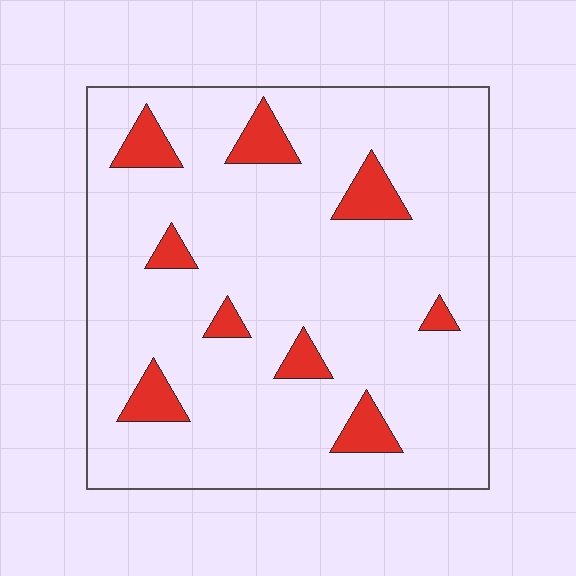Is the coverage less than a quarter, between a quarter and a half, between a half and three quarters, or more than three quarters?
Less than a quarter.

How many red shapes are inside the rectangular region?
9.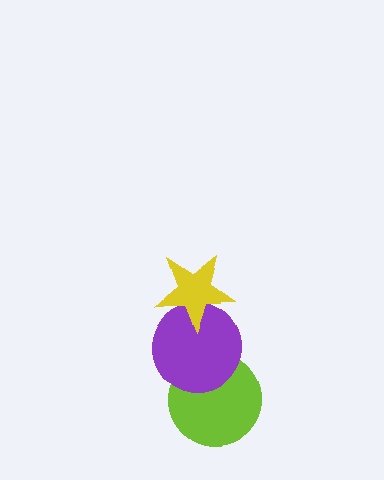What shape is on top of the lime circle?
The purple circle is on top of the lime circle.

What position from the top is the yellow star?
The yellow star is 1st from the top.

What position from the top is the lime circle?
The lime circle is 3rd from the top.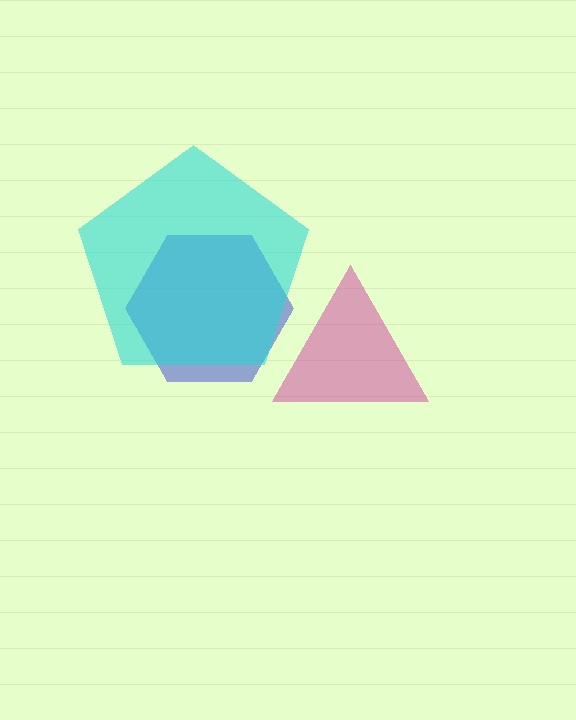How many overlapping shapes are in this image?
There are 3 overlapping shapes in the image.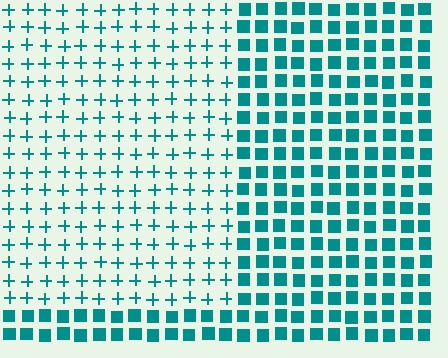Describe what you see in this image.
The image is filled with small teal elements arranged in a uniform grid. A rectangle-shaped region contains plus signs, while the surrounding area contains squares. The boundary is defined purely by the change in element shape.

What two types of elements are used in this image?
The image uses plus signs inside the rectangle region and squares outside it.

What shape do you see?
I see a rectangle.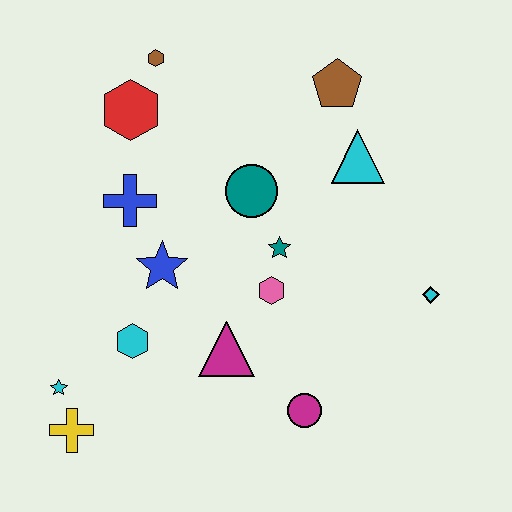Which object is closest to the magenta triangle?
The pink hexagon is closest to the magenta triangle.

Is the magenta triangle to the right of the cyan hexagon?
Yes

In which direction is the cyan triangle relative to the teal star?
The cyan triangle is above the teal star.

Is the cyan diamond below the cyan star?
No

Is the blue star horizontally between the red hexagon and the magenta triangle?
Yes